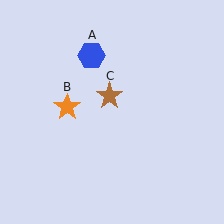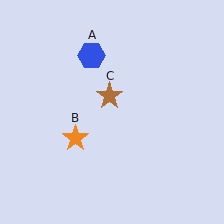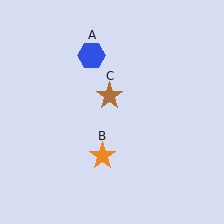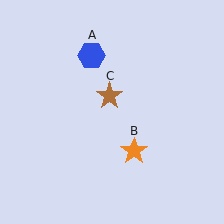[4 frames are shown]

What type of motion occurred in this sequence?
The orange star (object B) rotated counterclockwise around the center of the scene.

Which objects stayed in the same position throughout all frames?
Blue hexagon (object A) and brown star (object C) remained stationary.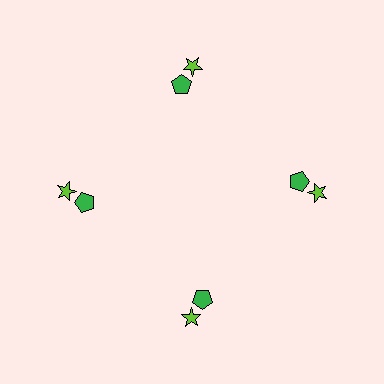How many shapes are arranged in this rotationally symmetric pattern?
There are 8 shapes, arranged in 4 groups of 2.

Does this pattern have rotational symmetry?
Yes, this pattern has 4-fold rotational symmetry. It looks the same after rotating 90 degrees around the center.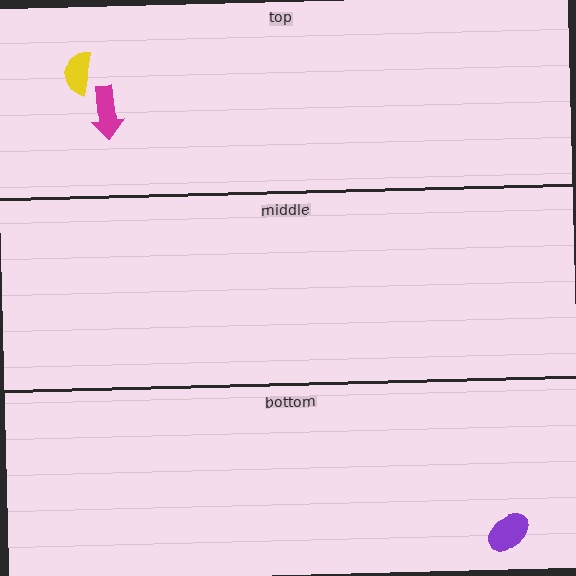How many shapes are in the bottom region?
1.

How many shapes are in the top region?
2.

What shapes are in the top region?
The magenta arrow, the yellow semicircle.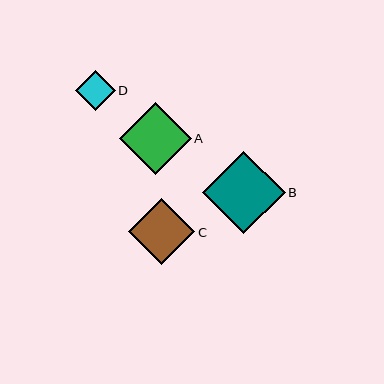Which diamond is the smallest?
Diamond D is the smallest with a size of approximately 40 pixels.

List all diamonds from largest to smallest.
From largest to smallest: B, A, C, D.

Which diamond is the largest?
Diamond B is the largest with a size of approximately 82 pixels.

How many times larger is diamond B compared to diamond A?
Diamond B is approximately 1.1 times the size of diamond A.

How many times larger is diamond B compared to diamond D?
Diamond B is approximately 2.1 times the size of diamond D.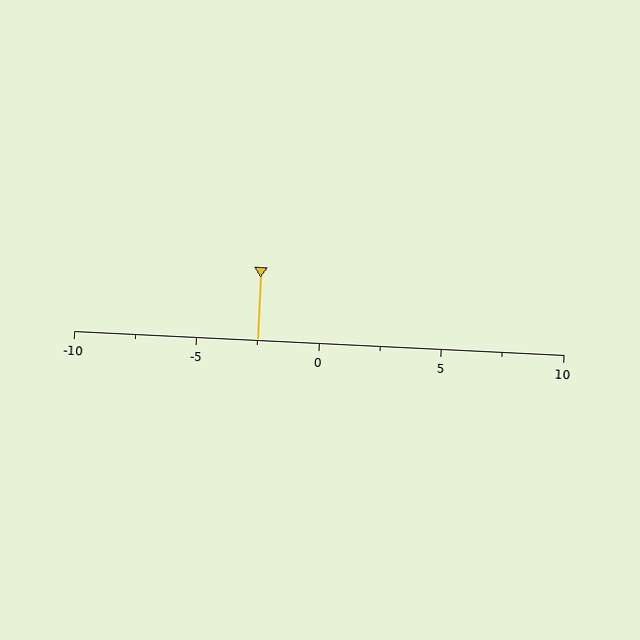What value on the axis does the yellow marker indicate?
The marker indicates approximately -2.5.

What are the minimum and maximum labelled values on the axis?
The axis runs from -10 to 10.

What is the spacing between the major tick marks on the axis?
The major ticks are spaced 5 apart.